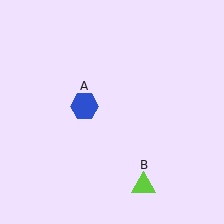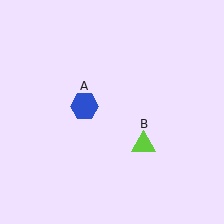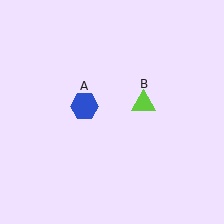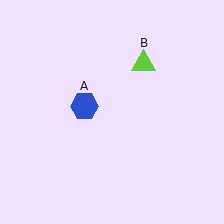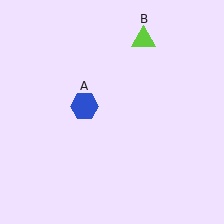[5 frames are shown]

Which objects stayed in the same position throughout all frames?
Blue hexagon (object A) remained stationary.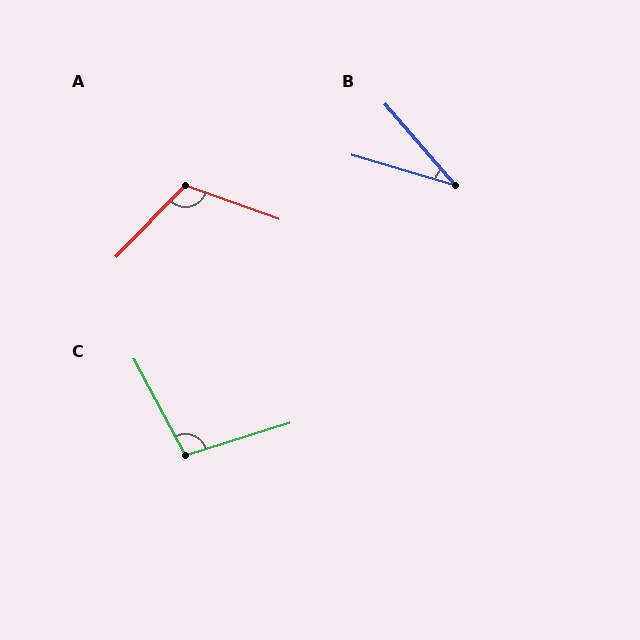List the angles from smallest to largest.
B (33°), C (101°), A (114°).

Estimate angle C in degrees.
Approximately 101 degrees.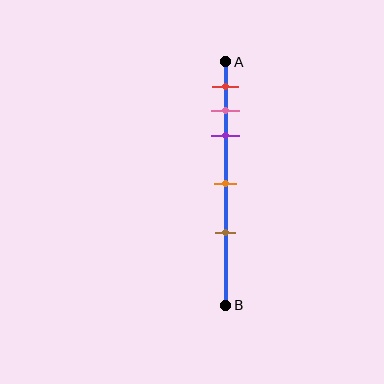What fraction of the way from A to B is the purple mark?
The purple mark is approximately 30% (0.3) of the way from A to B.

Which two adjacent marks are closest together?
The pink and purple marks are the closest adjacent pair.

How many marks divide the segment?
There are 5 marks dividing the segment.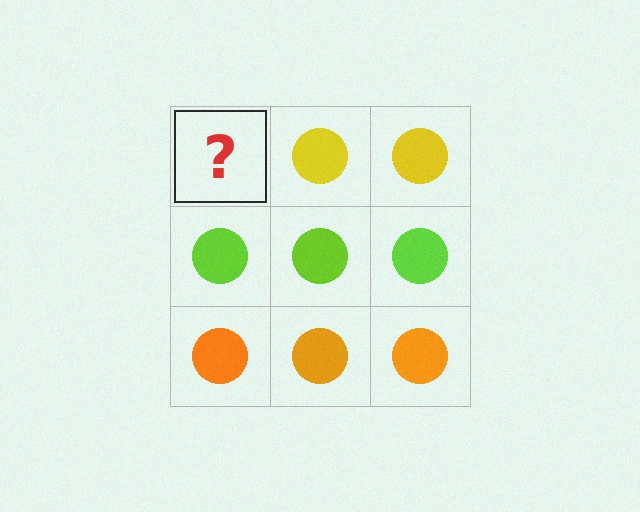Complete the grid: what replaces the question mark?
The question mark should be replaced with a yellow circle.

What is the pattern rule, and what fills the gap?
The rule is that each row has a consistent color. The gap should be filled with a yellow circle.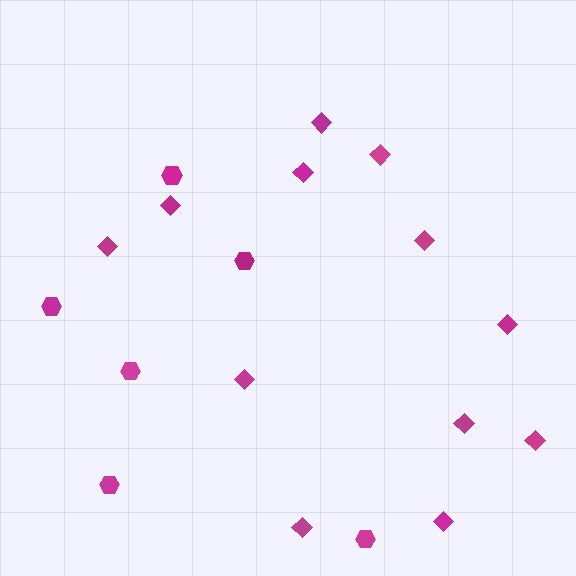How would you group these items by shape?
There are 2 groups: one group of diamonds (12) and one group of hexagons (6).